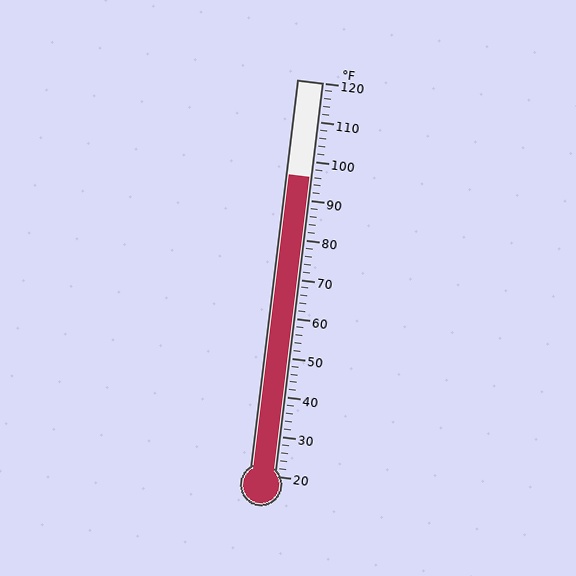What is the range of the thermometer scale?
The thermometer scale ranges from 20°F to 120°F.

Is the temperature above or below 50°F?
The temperature is above 50°F.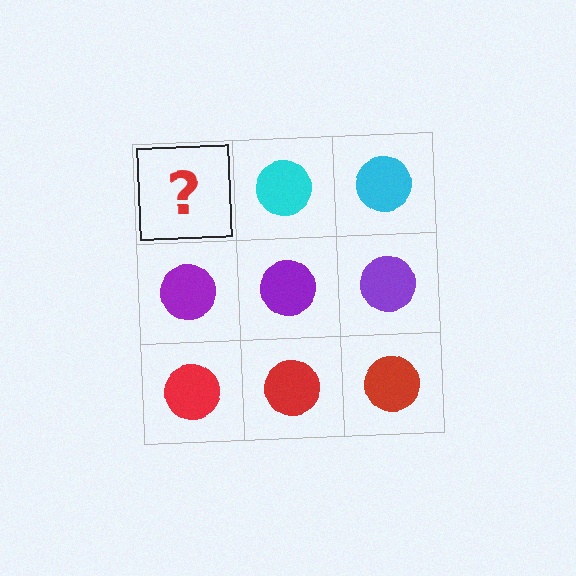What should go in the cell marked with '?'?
The missing cell should contain a cyan circle.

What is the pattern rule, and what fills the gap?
The rule is that each row has a consistent color. The gap should be filled with a cyan circle.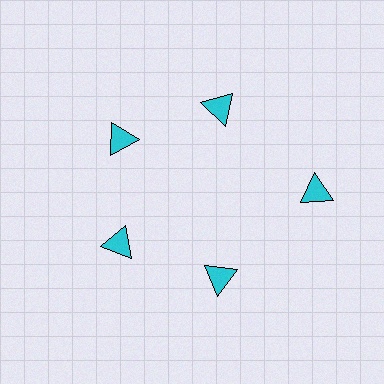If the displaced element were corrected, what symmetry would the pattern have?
It would have 5-fold rotational symmetry — the pattern would map onto itself every 72 degrees.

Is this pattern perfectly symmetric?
No. The 5 cyan triangles are arranged in a ring, but one element near the 3 o'clock position is pushed outward from the center, breaking the 5-fold rotational symmetry.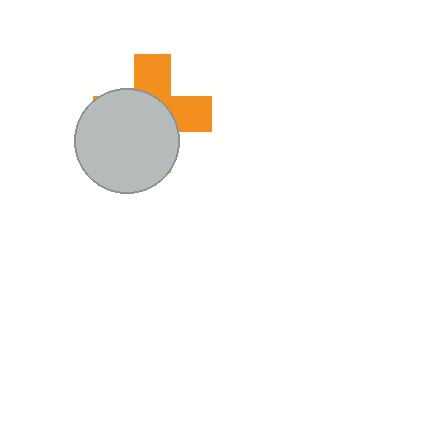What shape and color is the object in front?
The object in front is a light gray circle.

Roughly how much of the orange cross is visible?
A small part of it is visible (roughly 40%).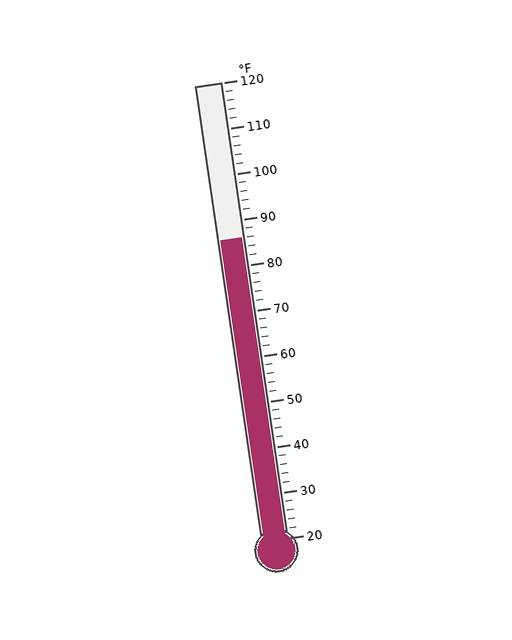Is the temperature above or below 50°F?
The temperature is above 50°F.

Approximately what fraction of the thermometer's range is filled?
The thermometer is filled to approximately 65% of its range.